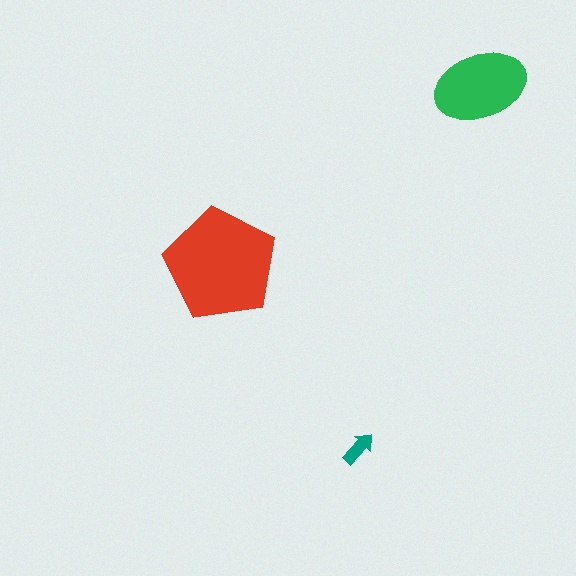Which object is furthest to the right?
The green ellipse is rightmost.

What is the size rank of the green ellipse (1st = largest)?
2nd.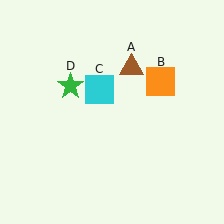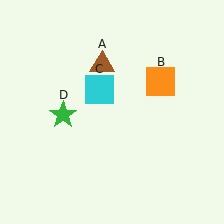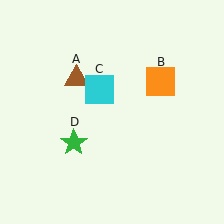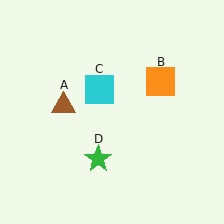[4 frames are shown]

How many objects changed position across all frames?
2 objects changed position: brown triangle (object A), green star (object D).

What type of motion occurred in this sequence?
The brown triangle (object A), green star (object D) rotated counterclockwise around the center of the scene.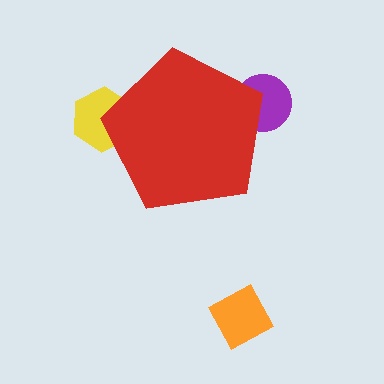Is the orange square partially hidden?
No, the orange square is fully visible.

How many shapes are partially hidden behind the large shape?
2 shapes are partially hidden.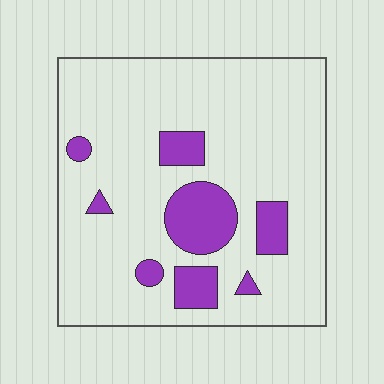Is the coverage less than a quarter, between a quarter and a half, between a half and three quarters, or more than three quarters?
Less than a quarter.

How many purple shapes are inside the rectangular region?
8.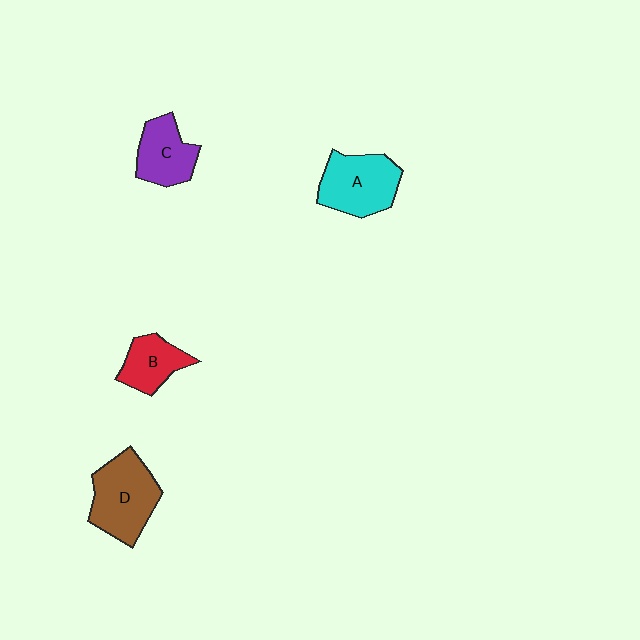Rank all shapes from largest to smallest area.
From largest to smallest: D (brown), A (cyan), C (purple), B (red).